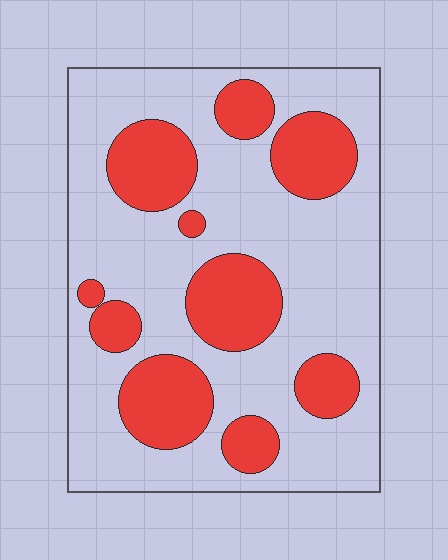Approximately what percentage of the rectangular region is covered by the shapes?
Approximately 30%.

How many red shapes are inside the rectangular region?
10.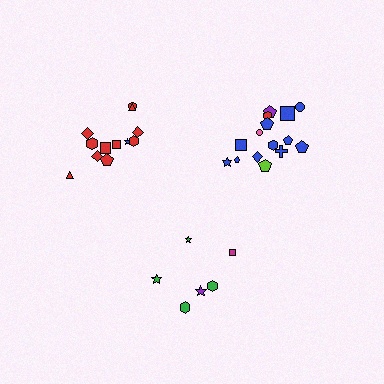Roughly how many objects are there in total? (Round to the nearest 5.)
Roughly 35 objects in total.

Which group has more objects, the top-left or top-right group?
The top-right group.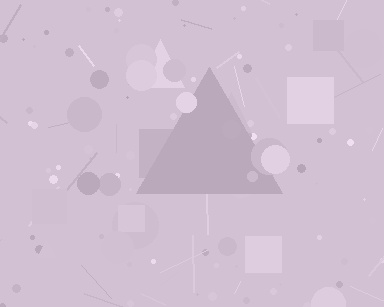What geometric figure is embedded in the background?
A triangle is embedded in the background.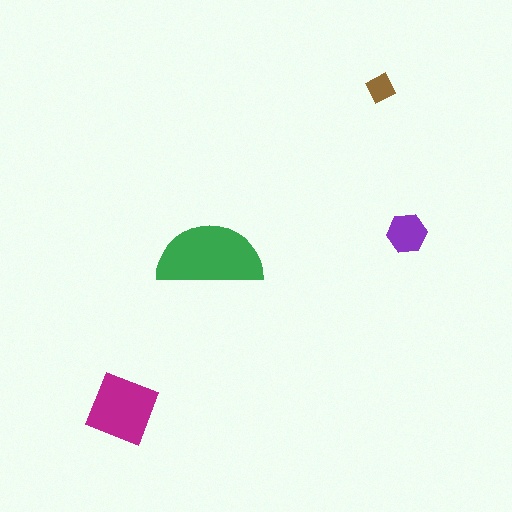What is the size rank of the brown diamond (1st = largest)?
4th.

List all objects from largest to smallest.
The green semicircle, the magenta square, the purple hexagon, the brown diamond.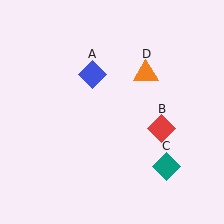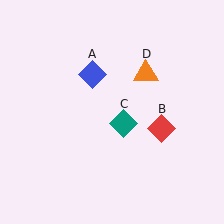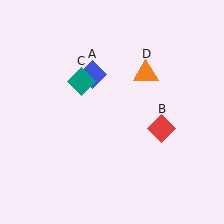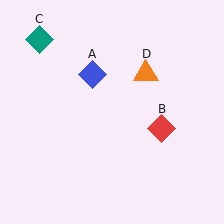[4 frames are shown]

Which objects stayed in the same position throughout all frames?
Blue diamond (object A) and red diamond (object B) and orange triangle (object D) remained stationary.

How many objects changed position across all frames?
1 object changed position: teal diamond (object C).